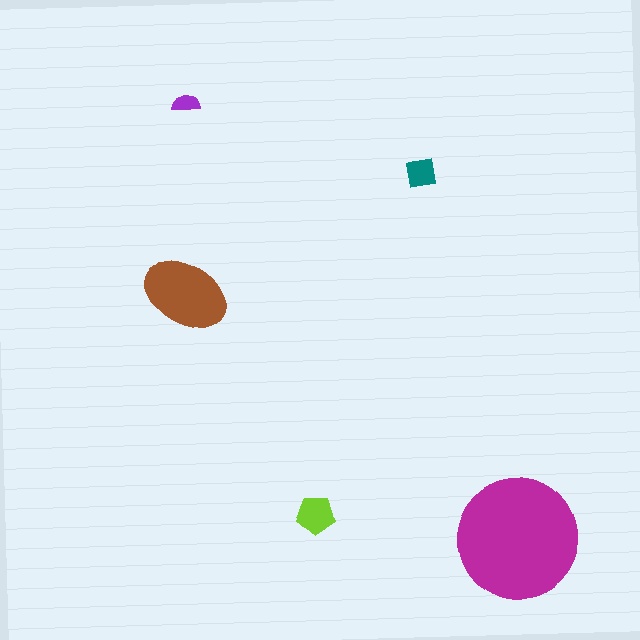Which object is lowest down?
The magenta circle is bottommost.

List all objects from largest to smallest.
The magenta circle, the brown ellipse, the lime pentagon, the teal square, the purple semicircle.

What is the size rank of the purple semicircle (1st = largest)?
5th.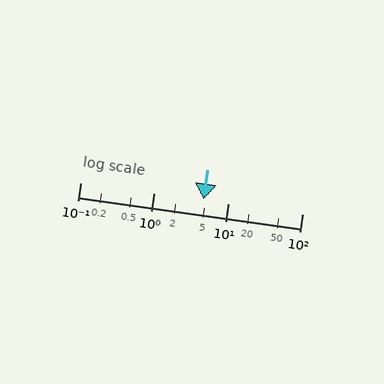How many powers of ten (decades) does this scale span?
The scale spans 3 decades, from 0.1 to 100.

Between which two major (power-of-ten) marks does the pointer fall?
The pointer is between 1 and 10.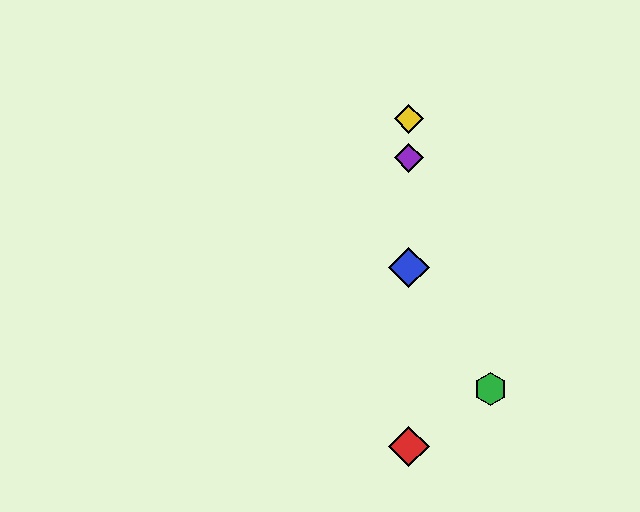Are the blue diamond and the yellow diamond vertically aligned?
Yes, both are at x≈409.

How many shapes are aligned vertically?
4 shapes (the red diamond, the blue diamond, the yellow diamond, the purple diamond) are aligned vertically.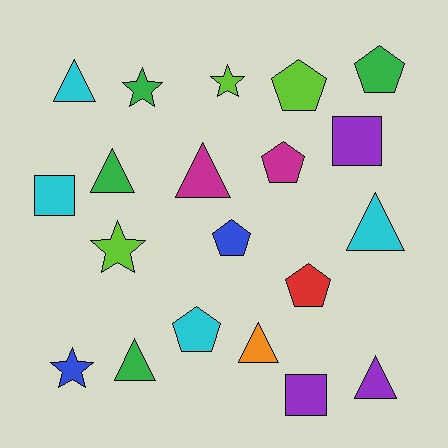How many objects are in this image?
There are 20 objects.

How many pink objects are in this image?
There are no pink objects.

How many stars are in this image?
There are 4 stars.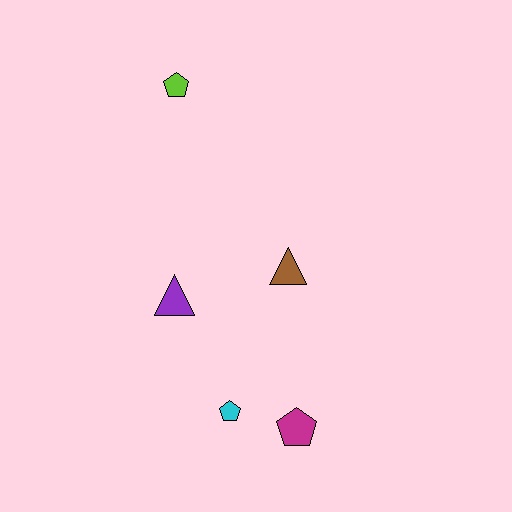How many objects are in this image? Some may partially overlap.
There are 5 objects.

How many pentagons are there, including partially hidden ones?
There are 3 pentagons.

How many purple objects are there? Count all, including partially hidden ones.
There is 1 purple object.